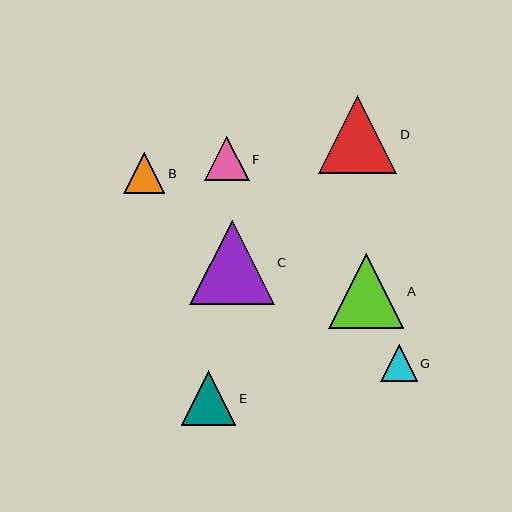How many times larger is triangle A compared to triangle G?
Triangle A is approximately 2.0 times the size of triangle G.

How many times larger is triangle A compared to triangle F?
Triangle A is approximately 1.7 times the size of triangle F.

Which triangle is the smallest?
Triangle G is the smallest with a size of approximately 37 pixels.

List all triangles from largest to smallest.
From largest to smallest: C, D, A, E, F, B, G.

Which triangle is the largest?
Triangle C is the largest with a size of approximately 85 pixels.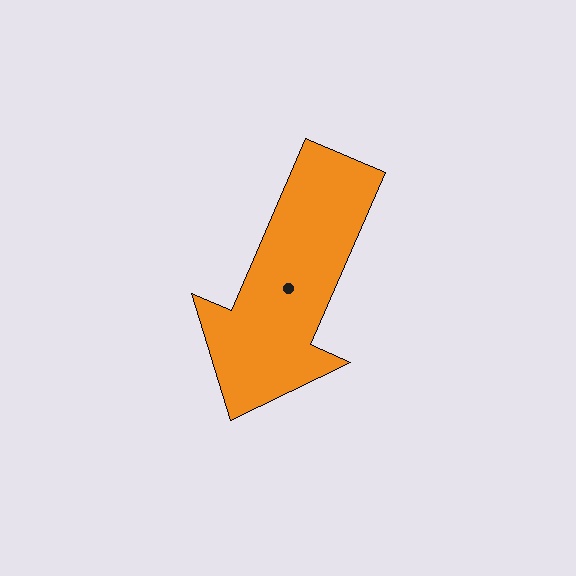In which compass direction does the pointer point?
Southwest.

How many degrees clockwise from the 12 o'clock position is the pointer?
Approximately 203 degrees.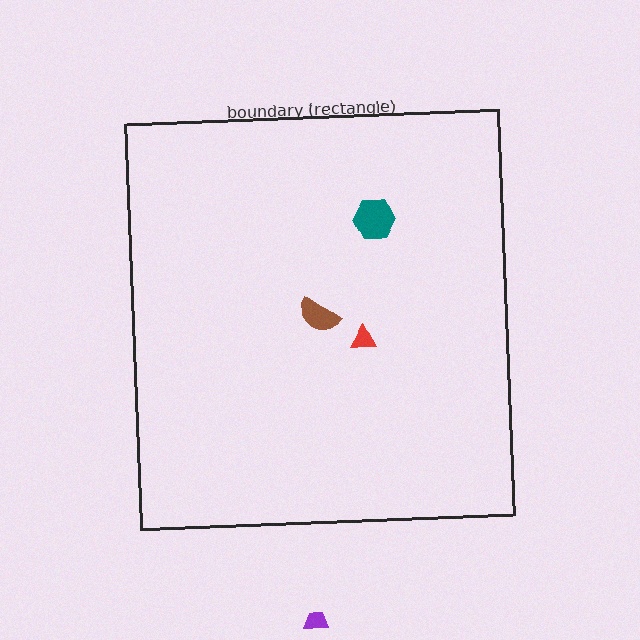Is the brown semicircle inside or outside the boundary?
Inside.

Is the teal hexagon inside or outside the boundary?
Inside.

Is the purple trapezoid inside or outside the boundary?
Outside.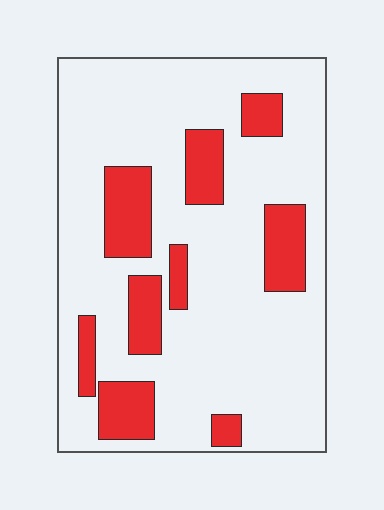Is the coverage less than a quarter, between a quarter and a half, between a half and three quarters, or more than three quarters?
Less than a quarter.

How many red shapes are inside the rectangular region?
9.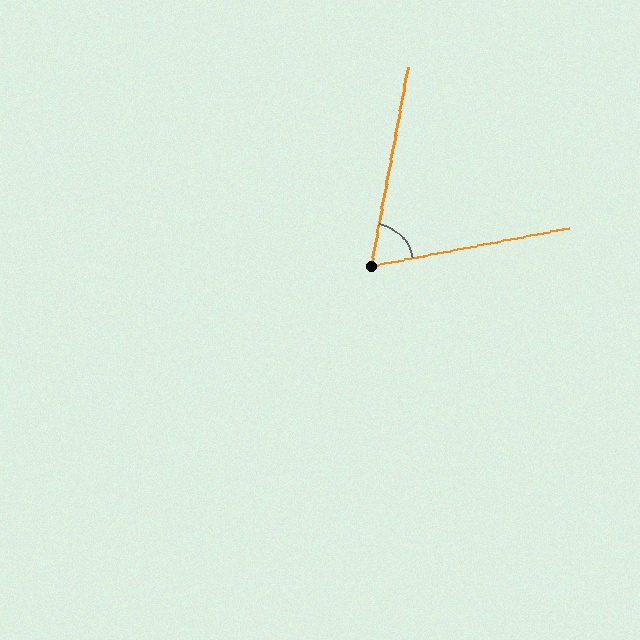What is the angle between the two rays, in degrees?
Approximately 69 degrees.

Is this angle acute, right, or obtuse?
It is acute.